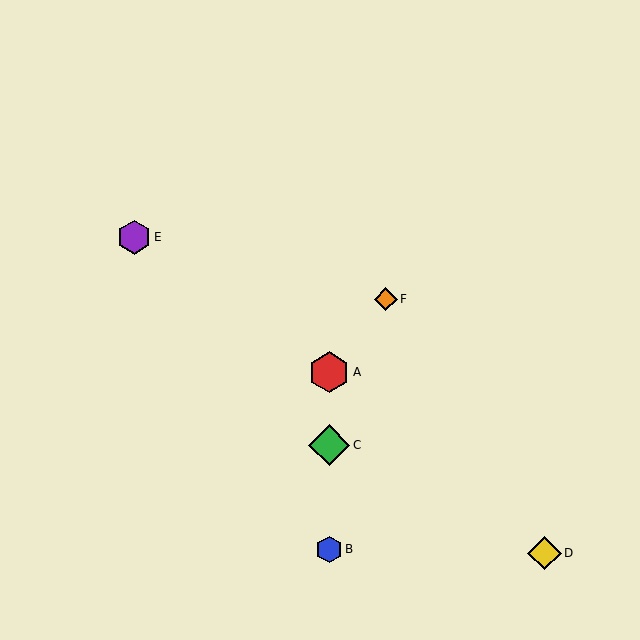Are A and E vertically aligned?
No, A is at x≈329 and E is at x≈134.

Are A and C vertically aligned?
Yes, both are at x≈329.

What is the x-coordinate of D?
Object D is at x≈544.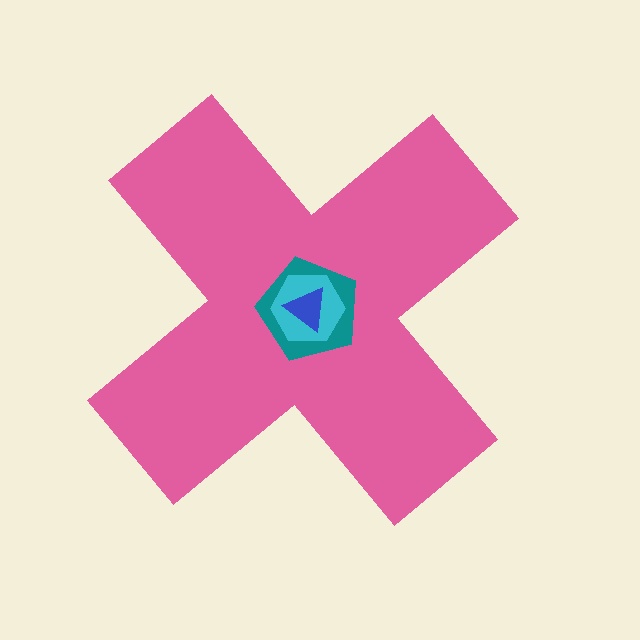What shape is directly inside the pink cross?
The teal pentagon.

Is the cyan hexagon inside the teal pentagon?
Yes.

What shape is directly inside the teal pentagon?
The cyan hexagon.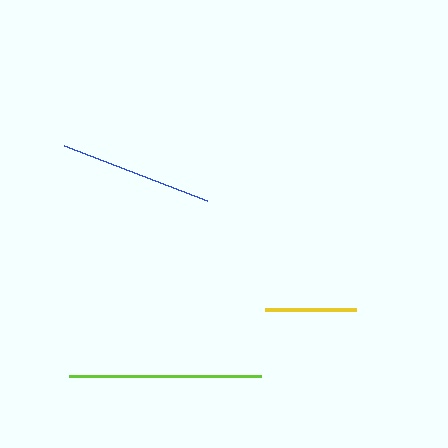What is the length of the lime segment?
The lime segment is approximately 192 pixels long.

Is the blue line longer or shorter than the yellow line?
The blue line is longer than the yellow line.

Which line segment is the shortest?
The yellow line is the shortest at approximately 91 pixels.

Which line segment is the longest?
The lime line is the longest at approximately 192 pixels.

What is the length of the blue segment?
The blue segment is approximately 153 pixels long.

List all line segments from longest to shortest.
From longest to shortest: lime, blue, yellow.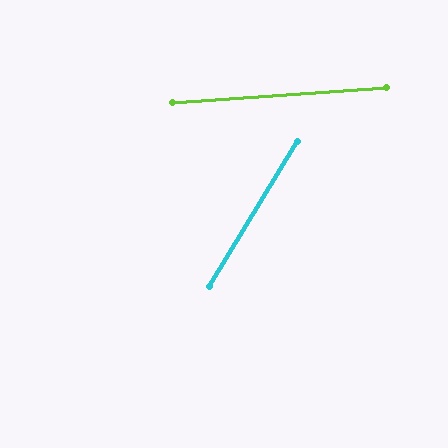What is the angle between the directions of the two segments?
Approximately 55 degrees.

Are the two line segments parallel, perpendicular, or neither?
Neither parallel nor perpendicular — they differ by about 55°.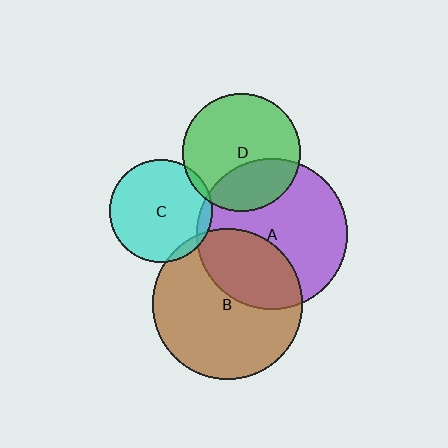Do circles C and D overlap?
Yes.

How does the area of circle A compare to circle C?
Approximately 2.1 times.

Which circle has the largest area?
Circle A (purple).